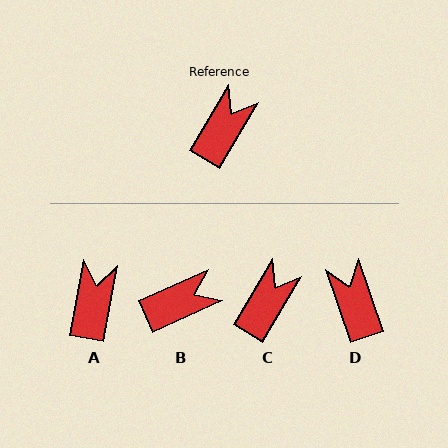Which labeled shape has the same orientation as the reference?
C.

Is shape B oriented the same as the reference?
No, it is off by about 35 degrees.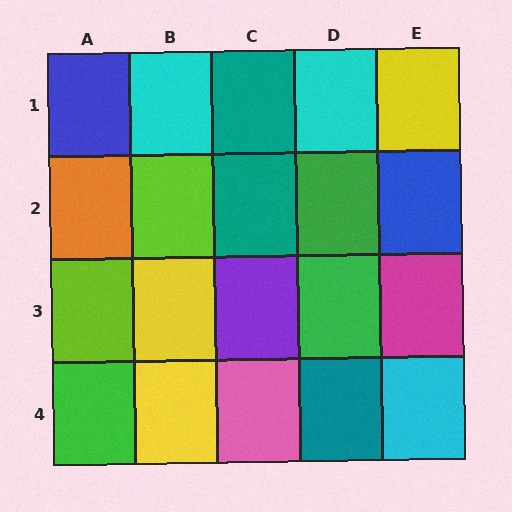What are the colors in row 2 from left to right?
Orange, lime, teal, green, blue.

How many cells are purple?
1 cell is purple.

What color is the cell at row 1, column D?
Cyan.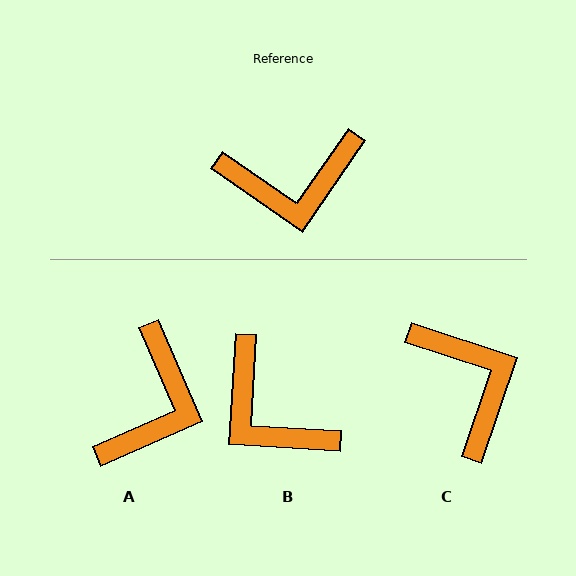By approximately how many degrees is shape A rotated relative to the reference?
Approximately 58 degrees counter-clockwise.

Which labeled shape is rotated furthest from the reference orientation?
C, about 106 degrees away.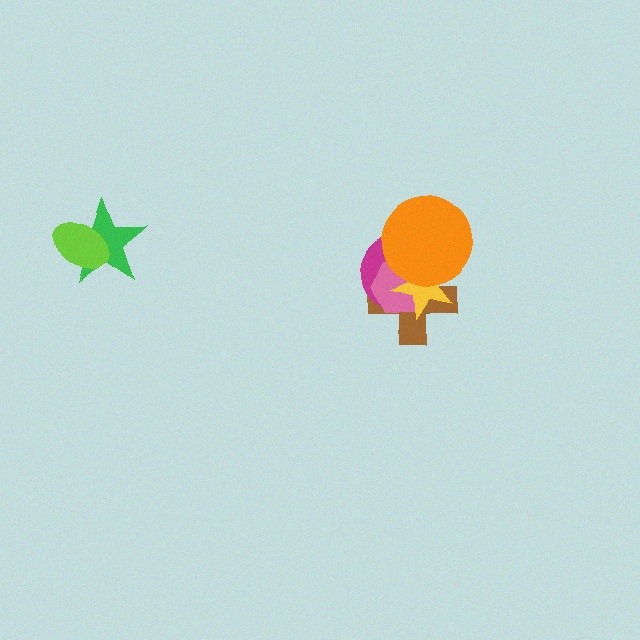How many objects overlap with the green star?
1 object overlaps with the green star.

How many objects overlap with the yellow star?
4 objects overlap with the yellow star.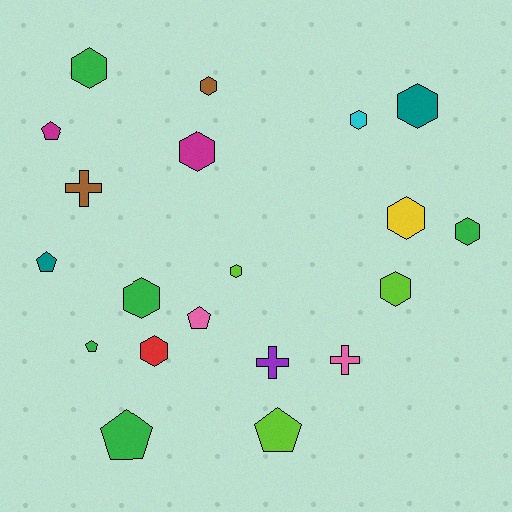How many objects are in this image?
There are 20 objects.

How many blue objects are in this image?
There are no blue objects.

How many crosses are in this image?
There are 3 crosses.